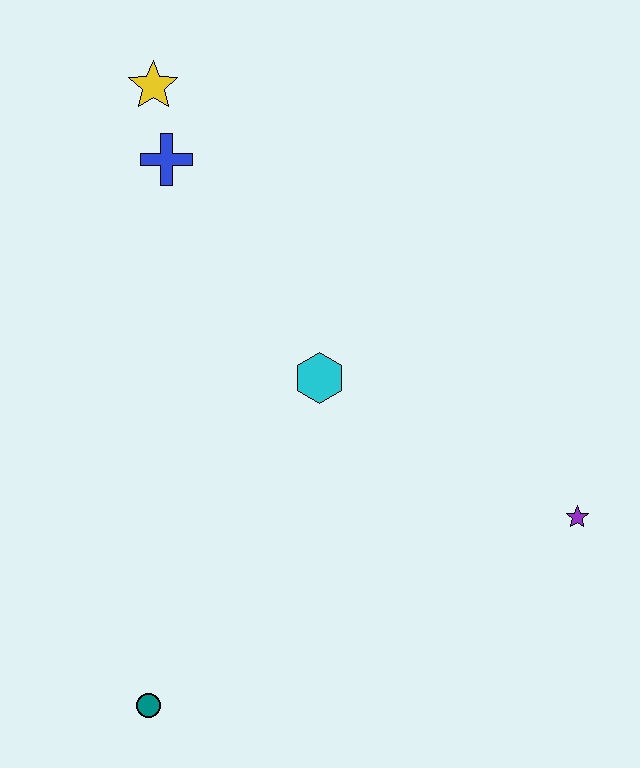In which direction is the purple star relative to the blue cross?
The purple star is to the right of the blue cross.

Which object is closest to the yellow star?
The blue cross is closest to the yellow star.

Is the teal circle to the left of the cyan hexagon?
Yes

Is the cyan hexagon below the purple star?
No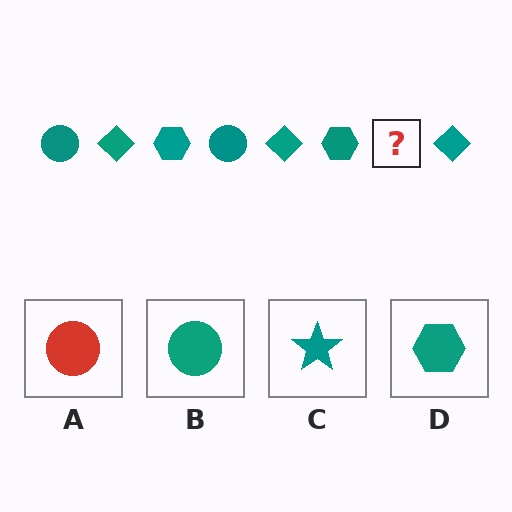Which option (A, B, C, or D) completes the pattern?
B.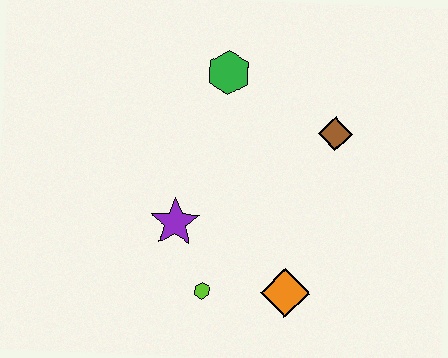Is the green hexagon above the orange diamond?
Yes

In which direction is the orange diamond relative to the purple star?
The orange diamond is to the right of the purple star.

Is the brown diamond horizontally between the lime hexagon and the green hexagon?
No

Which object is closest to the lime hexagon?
The purple star is closest to the lime hexagon.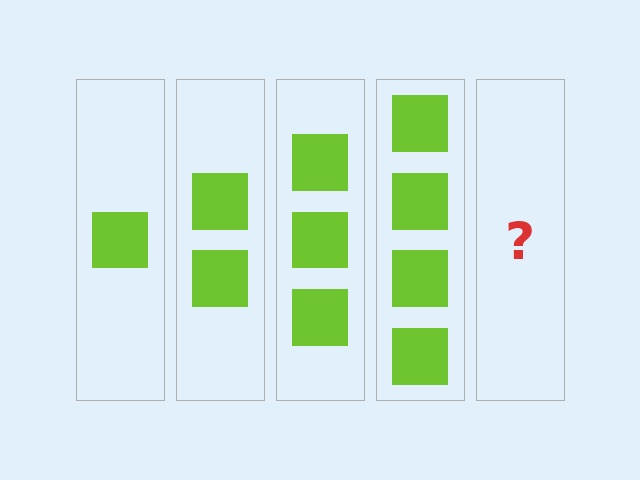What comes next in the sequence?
The next element should be 5 squares.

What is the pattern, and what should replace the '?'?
The pattern is that each step adds one more square. The '?' should be 5 squares.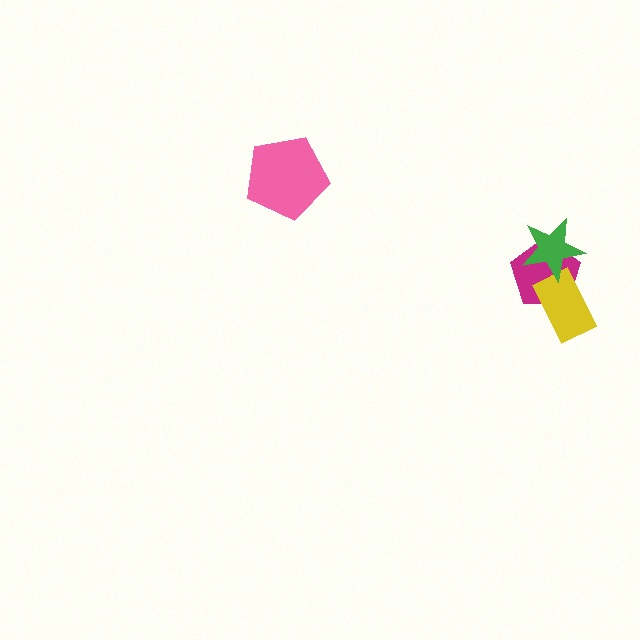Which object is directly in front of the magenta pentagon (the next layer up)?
The yellow rectangle is directly in front of the magenta pentagon.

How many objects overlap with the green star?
2 objects overlap with the green star.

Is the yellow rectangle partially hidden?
Yes, it is partially covered by another shape.